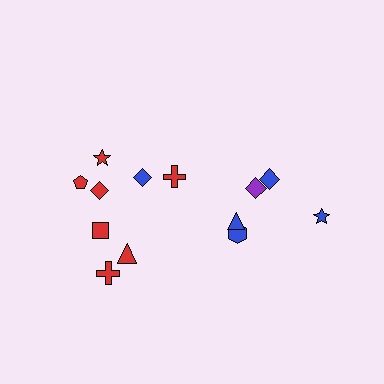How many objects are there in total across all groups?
There are 13 objects.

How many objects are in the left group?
There are 8 objects.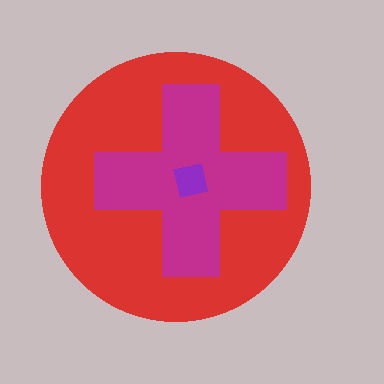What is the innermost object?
The purple square.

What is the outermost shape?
The red circle.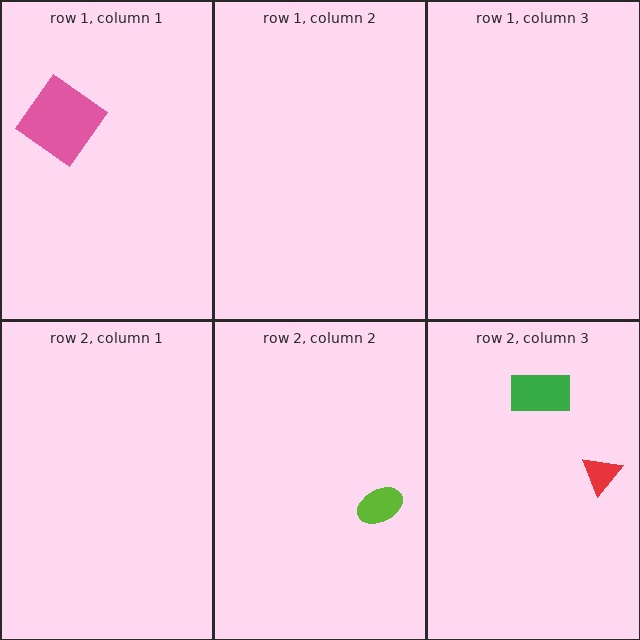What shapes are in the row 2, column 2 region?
The lime ellipse.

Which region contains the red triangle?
The row 2, column 3 region.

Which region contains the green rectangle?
The row 2, column 3 region.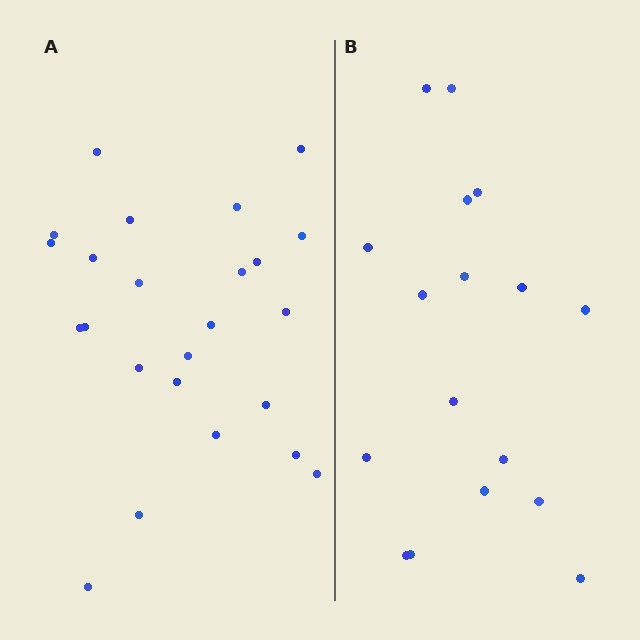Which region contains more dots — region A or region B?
Region A (the left region) has more dots.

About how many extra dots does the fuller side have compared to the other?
Region A has roughly 8 or so more dots than region B.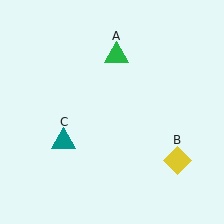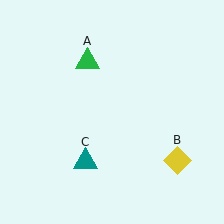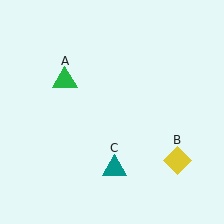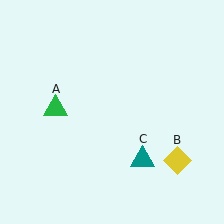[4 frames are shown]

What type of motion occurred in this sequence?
The green triangle (object A), teal triangle (object C) rotated counterclockwise around the center of the scene.